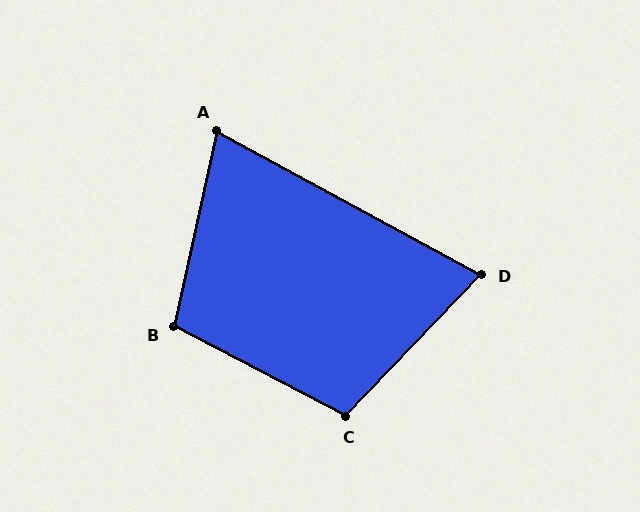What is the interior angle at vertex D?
Approximately 75 degrees (acute).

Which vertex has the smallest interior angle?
A, at approximately 74 degrees.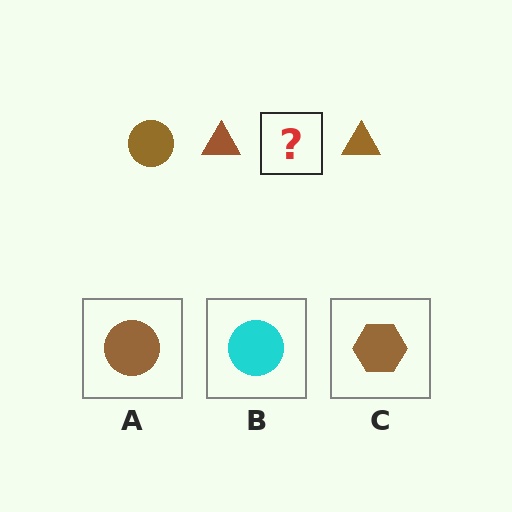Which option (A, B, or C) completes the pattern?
A.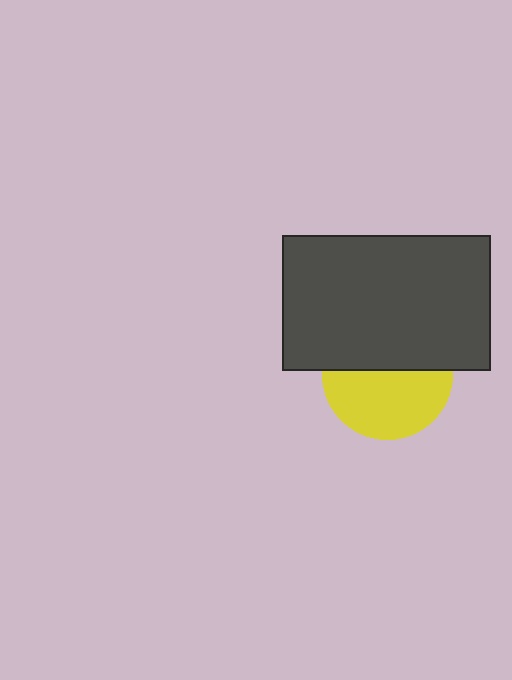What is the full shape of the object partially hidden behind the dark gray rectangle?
The partially hidden object is a yellow circle.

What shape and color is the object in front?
The object in front is a dark gray rectangle.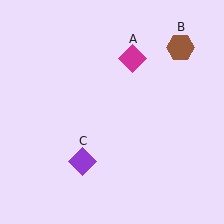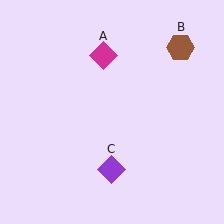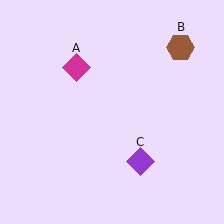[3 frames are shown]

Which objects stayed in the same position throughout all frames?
Brown hexagon (object B) remained stationary.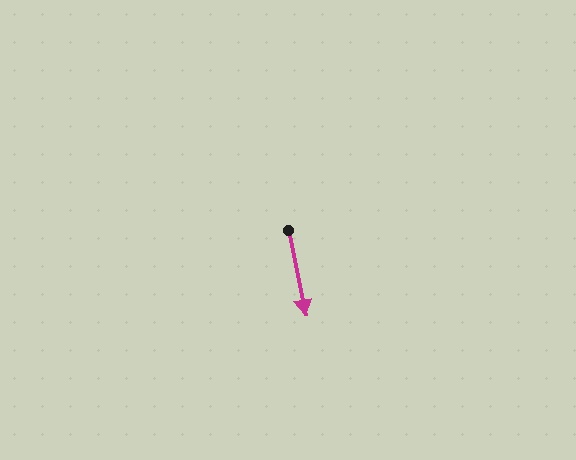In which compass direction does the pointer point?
South.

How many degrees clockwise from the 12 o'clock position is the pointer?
Approximately 168 degrees.